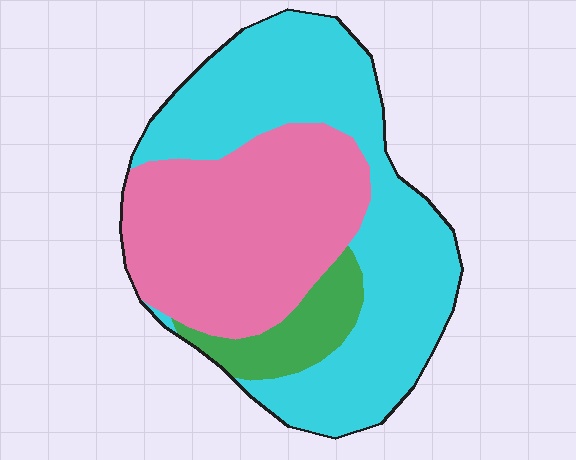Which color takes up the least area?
Green, at roughly 10%.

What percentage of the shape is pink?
Pink takes up about two fifths (2/5) of the shape.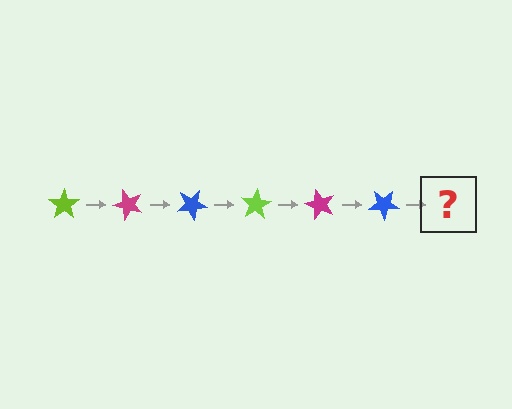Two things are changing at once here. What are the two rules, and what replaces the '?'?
The two rules are that it rotates 50 degrees each step and the color cycles through lime, magenta, and blue. The '?' should be a lime star, rotated 300 degrees from the start.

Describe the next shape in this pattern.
It should be a lime star, rotated 300 degrees from the start.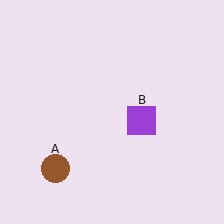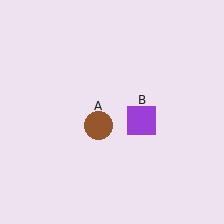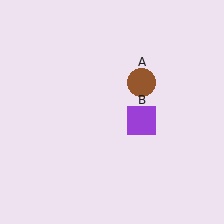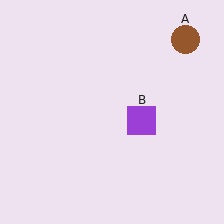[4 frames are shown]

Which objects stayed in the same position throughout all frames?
Purple square (object B) remained stationary.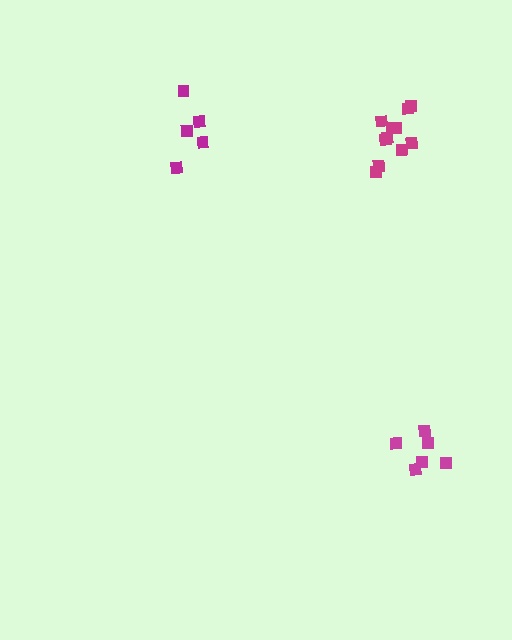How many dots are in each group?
Group 1: 11 dots, Group 2: 5 dots, Group 3: 6 dots (22 total).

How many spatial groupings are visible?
There are 3 spatial groupings.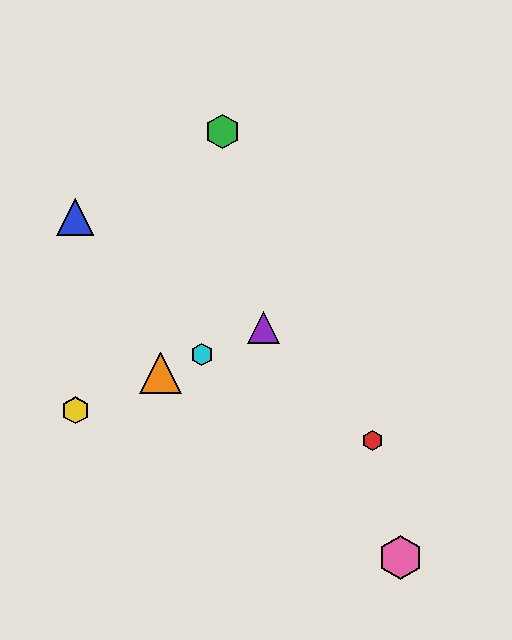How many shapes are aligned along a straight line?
4 shapes (the yellow hexagon, the purple triangle, the orange triangle, the cyan hexagon) are aligned along a straight line.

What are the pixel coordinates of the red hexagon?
The red hexagon is at (372, 441).